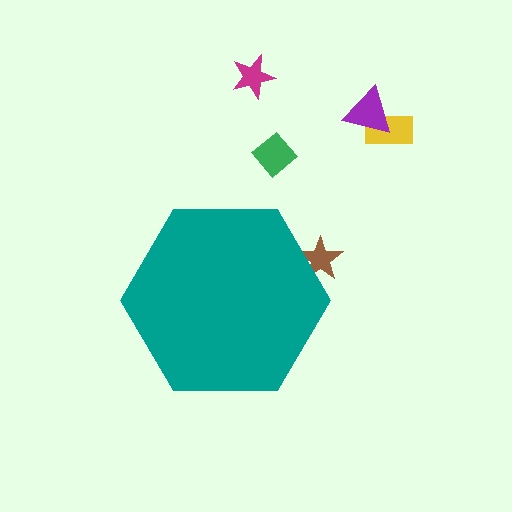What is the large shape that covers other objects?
A teal hexagon.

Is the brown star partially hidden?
Yes, the brown star is partially hidden behind the teal hexagon.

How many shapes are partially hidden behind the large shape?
1 shape is partially hidden.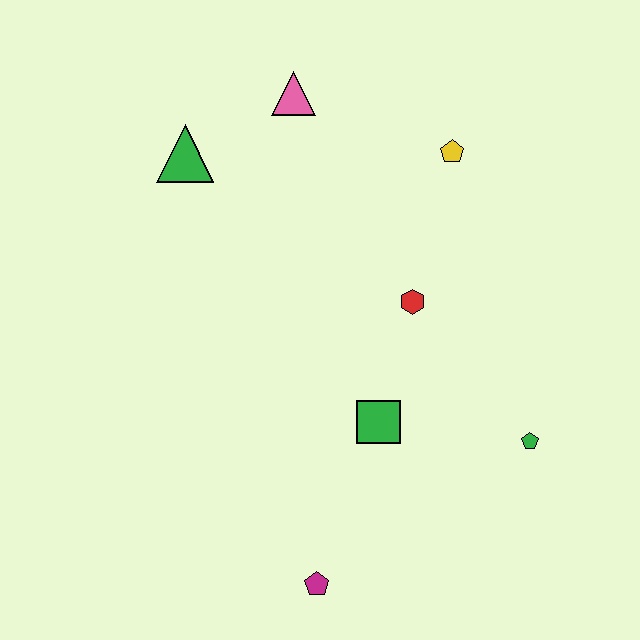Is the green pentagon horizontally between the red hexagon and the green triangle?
No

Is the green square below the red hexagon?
Yes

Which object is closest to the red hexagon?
The green square is closest to the red hexagon.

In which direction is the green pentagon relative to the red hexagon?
The green pentagon is below the red hexagon.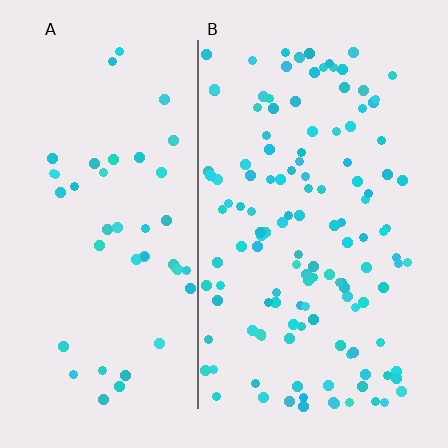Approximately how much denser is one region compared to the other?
Approximately 2.9× — region B over region A.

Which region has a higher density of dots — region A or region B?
B (the right).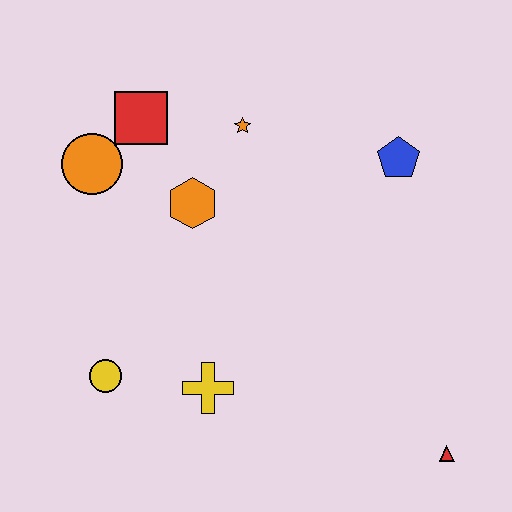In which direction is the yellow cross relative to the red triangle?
The yellow cross is to the left of the red triangle.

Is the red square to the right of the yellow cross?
No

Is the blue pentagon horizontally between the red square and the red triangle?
Yes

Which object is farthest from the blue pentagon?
The yellow circle is farthest from the blue pentagon.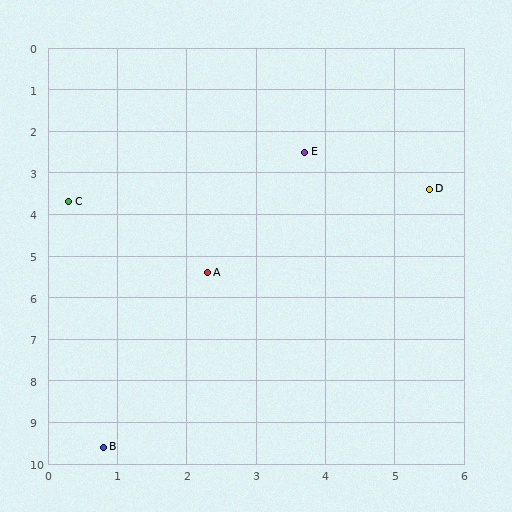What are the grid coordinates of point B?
Point B is at approximately (0.8, 9.6).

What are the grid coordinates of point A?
Point A is at approximately (2.3, 5.4).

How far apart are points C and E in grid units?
Points C and E are about 3.6 grid units apart.